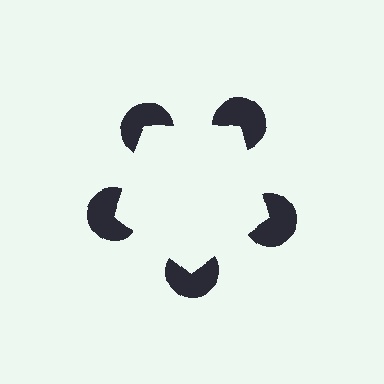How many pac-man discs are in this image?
There are 5 — one at each vertex of the illusory pentagon.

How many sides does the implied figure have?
5 sides.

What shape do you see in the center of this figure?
An illusory pentagon — its edges are inferred from the aligned wedge cuts in the pac-man discs, not physically drawn.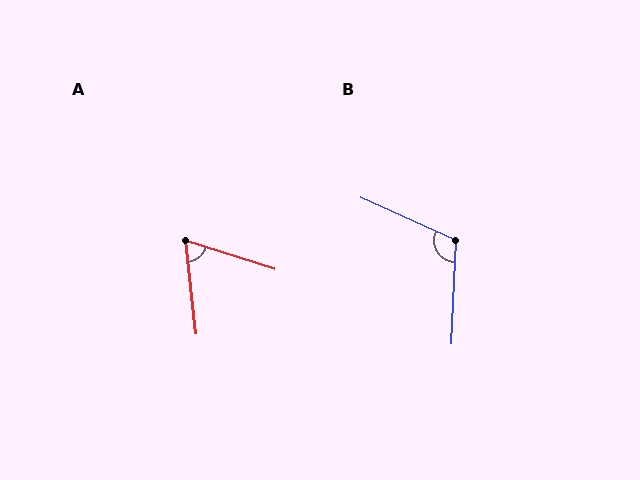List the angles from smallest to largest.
A (66°), B (111°).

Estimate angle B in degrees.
Approximately 111 degrees.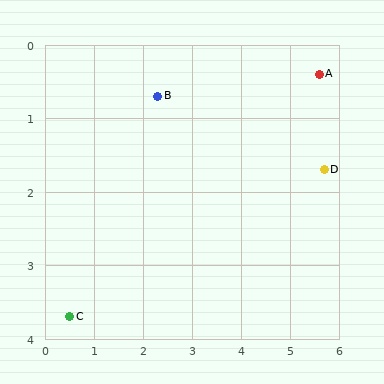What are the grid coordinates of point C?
Point C is at approximately (0.5, 3.7).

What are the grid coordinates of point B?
Point B is at approximately (2.3, 0.7).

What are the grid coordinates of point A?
Point A is at approximately (5.6, 0.4).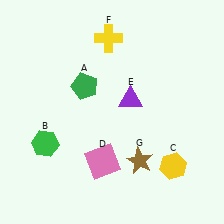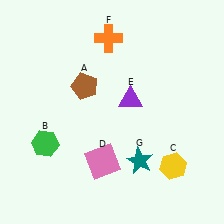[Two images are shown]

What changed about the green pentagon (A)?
In Image 1, A is green. In Image 2, it changed to brown.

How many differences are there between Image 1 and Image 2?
There are 3 differences between the two images.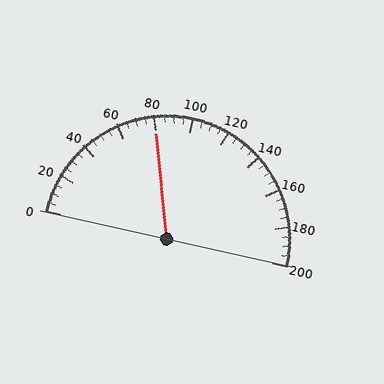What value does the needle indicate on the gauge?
The needle indicates approximately 80.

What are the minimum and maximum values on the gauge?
The gauge ranges from 0 to 200.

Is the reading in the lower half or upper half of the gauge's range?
The reading is in the lower half of the range (0 to 200).